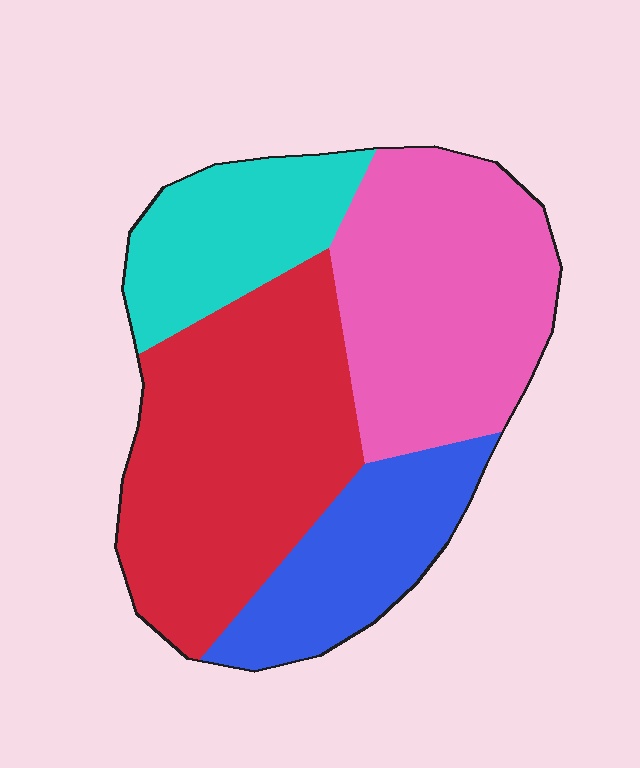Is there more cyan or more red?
Red.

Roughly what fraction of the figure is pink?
Pink covers 31% of the figure.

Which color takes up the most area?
Red, at roughly 35%.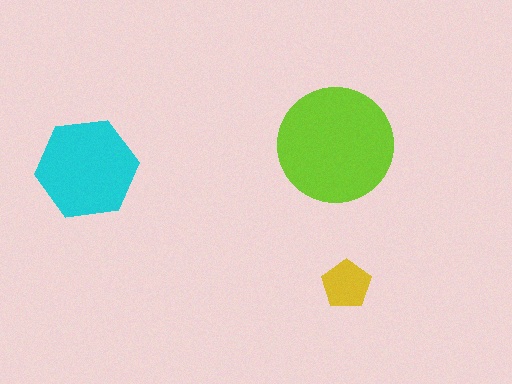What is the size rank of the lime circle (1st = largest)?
1st.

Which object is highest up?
The lime circle is topmost.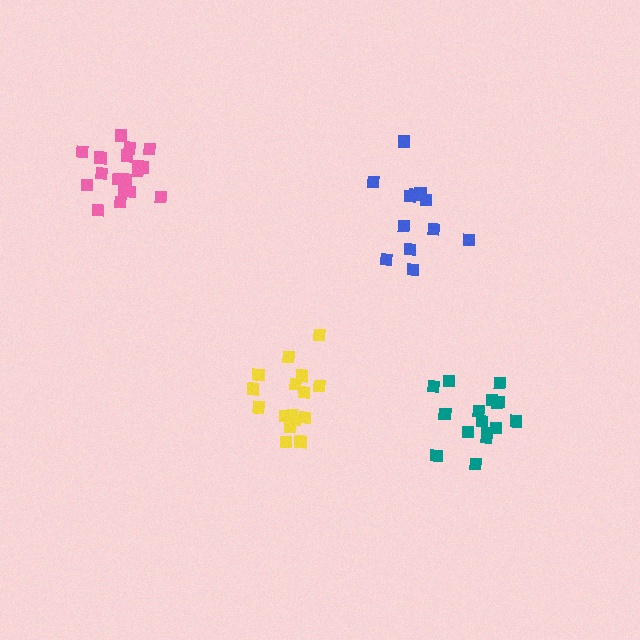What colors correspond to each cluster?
The clusters are colored: yellow, blue, pink, teal.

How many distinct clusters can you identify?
There are 4 distinct clusters.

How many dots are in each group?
Group 1: 16 dots, Group 2: 13 dots, Group 3: 18 dots, Group 4: 16 dots (63 total).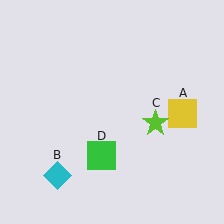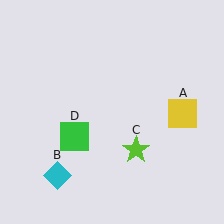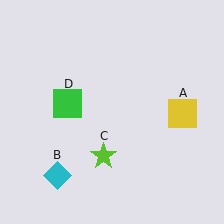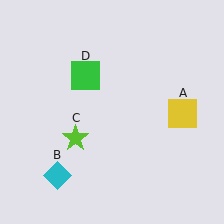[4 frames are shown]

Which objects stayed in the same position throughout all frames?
Yellow square (object A) and cyan diamond (object B) remained stationary.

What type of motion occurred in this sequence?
The lime star (object C), green square (object D) rotated clockwise around the center of the scene.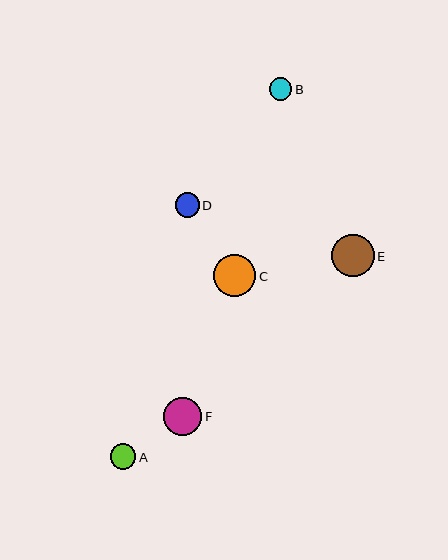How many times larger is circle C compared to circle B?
Circle C is approximately 1.9 times the size of circle B.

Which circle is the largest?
Circle E is the largest with a size of approximately 42 pixels.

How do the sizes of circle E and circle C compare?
Circle E and circle C are approximately the same size.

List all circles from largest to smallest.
From largest to smallest: E, C, F, A, D, B.